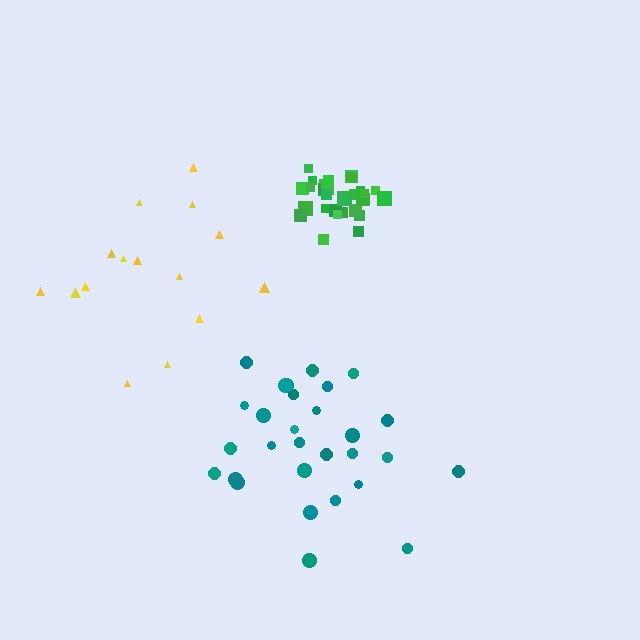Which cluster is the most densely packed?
Green.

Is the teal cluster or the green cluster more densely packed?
Green.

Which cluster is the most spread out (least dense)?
Yellow.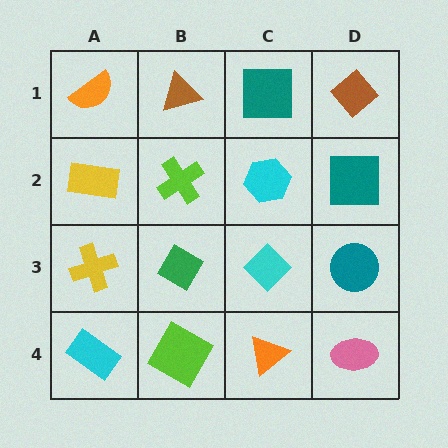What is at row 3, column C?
A cyan diamond.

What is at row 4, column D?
A pink ellipse.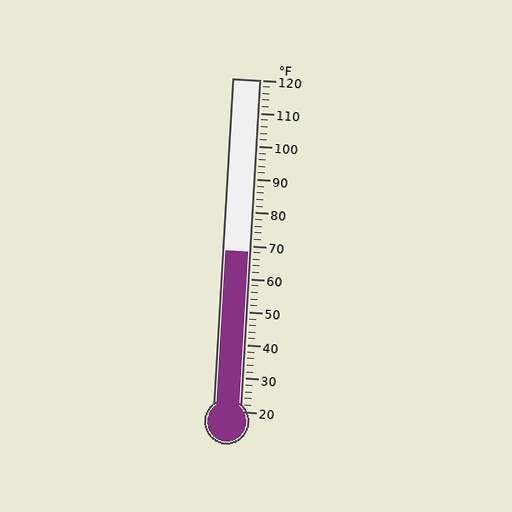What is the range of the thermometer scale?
The thermometer scale ranges from 20°F to 120°F.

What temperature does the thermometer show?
The thermometer shows approximately 68°F.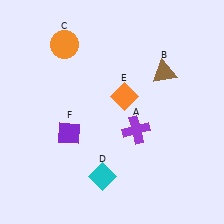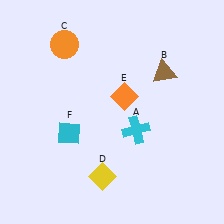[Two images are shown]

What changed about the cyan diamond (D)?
In Image 1, D is cyan. In Image 2, it changed to yellow.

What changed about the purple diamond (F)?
In Image 1, F is purple. In Image 2, it changed to cyan.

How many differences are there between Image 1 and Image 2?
There are 3 differences between the two images.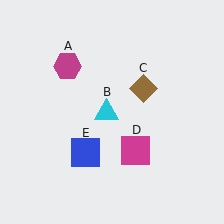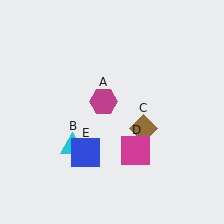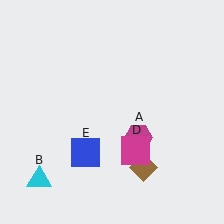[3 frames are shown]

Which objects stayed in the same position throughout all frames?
Magenta square (object D) and blue square (object E) remained stationary.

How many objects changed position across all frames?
3 objects changed position: magenta hexagon (object A), cyan triangle (object B), brown diamond (object C).